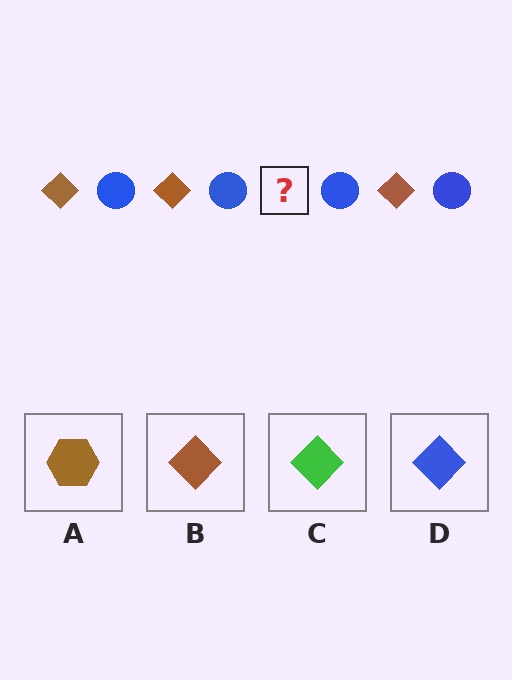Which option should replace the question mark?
Option B.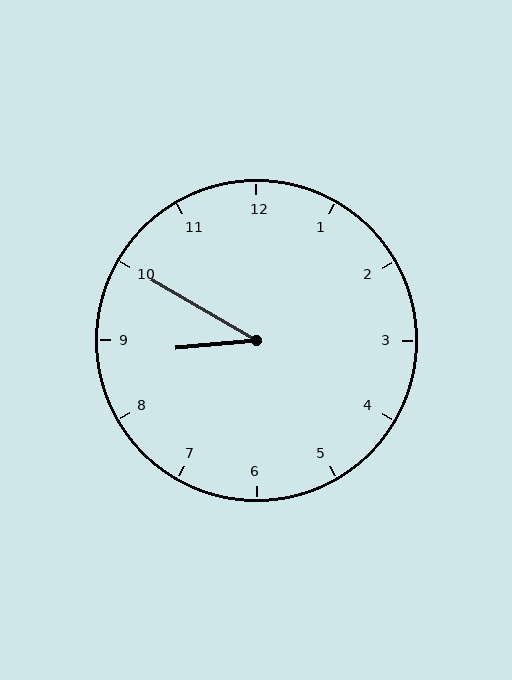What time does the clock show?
8:50.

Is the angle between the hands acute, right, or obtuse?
It is acute.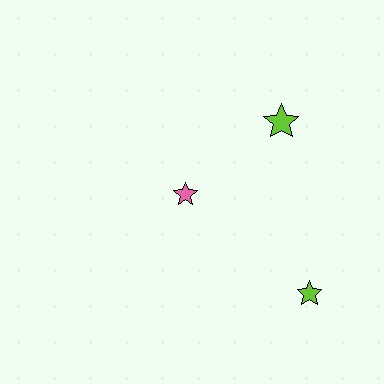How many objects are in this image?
There are 3 objects.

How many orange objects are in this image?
There are no orange objects.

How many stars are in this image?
There are 3 stars.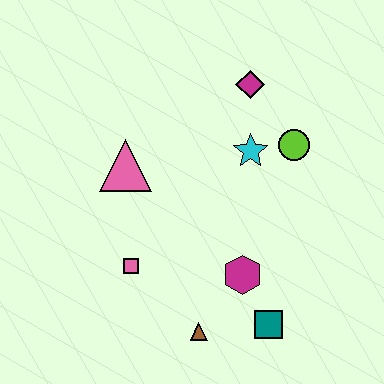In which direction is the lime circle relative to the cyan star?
The lime circle is to the right of the cyan star.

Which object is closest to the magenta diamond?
The cyan star is closest to the magenta diamond.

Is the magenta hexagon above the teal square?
Yes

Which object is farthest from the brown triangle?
The magenta diamond is farthest from the brown triangle.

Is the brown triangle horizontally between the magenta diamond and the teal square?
No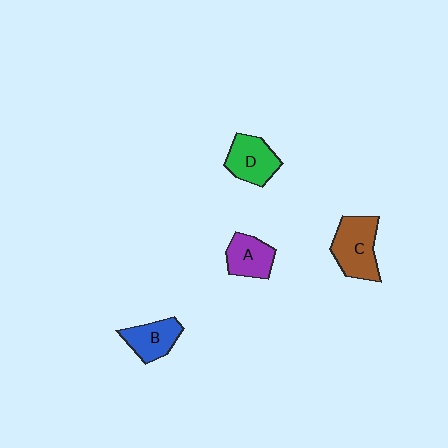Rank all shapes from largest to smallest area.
From largest to smallest: C (brown), D (green), B (blue), A (purple).